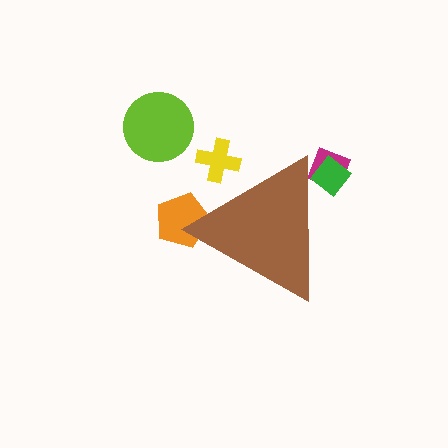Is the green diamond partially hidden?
Yes, the green diamond is partially hidden behind the brown triangle.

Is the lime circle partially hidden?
No, the lime circle is fully visible.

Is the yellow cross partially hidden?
Yes, the yellow cross is partially hidden behind the brown triangle.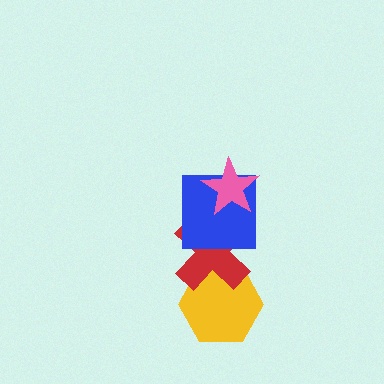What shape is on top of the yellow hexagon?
The red cross is on top of the yellow hexagon.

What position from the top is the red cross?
The red cross is 3rd from the top.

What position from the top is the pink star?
The pink star is 1st from the top.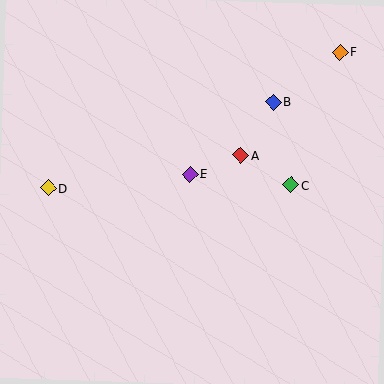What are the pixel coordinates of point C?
Point C is at (291, 185).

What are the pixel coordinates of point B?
Point B is at (273, 102).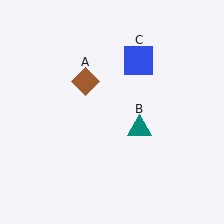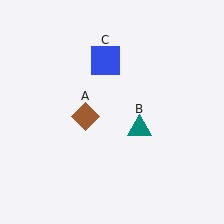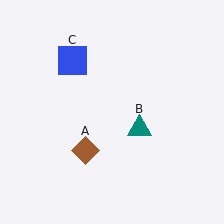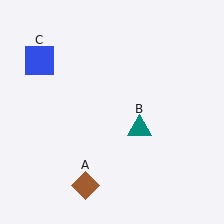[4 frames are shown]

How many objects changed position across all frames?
2 objects changed position: brown diamond (object A), blue square (object C).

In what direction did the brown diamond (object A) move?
The brown diamond (object A) moved down.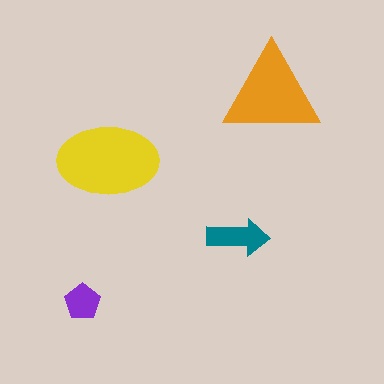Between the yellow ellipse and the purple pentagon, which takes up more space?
The yellow ellipse.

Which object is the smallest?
The purple pentagon.